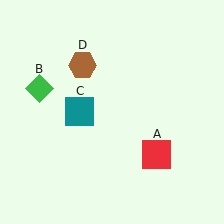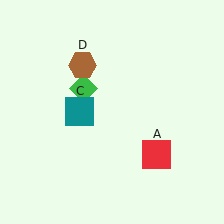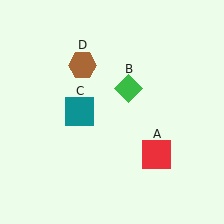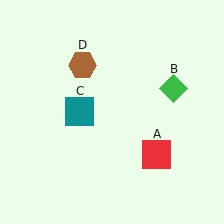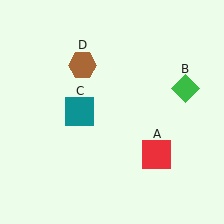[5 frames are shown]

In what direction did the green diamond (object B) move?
The green diamond (object B) moved right.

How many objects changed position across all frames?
1 object changed position: green diamond (object B).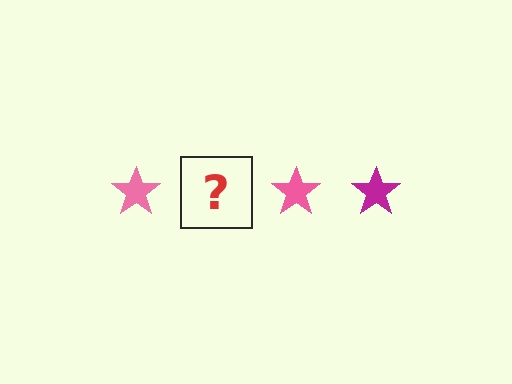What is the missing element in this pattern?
The missing element is a magenta star.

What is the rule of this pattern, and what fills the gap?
The rule is that the pattern cycles through pink, magenta stars. The gap should be filled with a magenta star.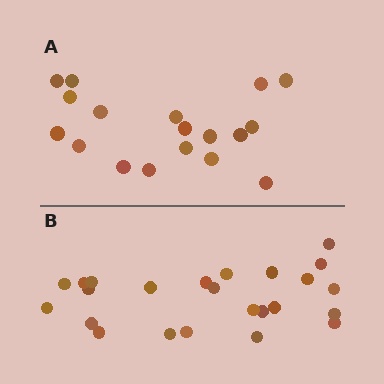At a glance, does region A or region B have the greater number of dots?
Region B (the bottom region) has more dots.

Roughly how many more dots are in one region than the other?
Region B has about 6 more dots than region A.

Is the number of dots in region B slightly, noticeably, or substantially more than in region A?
Region B has noticeably more, but not dramatically so. The ratio is roughly 1.3 to 1.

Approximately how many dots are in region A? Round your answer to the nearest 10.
About 20 dots. (The exact count is 18, which rounds to 20.)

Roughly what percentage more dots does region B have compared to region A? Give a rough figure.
About 35% more.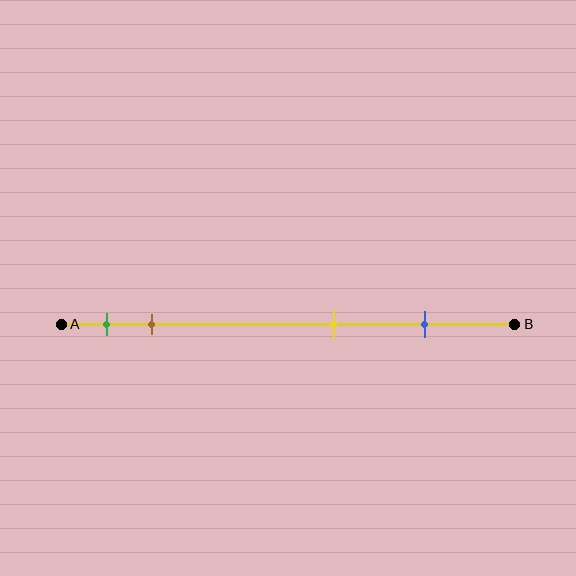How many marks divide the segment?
There are 4 marks dividing the segment.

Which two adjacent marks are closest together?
The green and brown marks are the closest adjacent pair.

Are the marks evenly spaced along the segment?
No, the marks are not evenly spaced.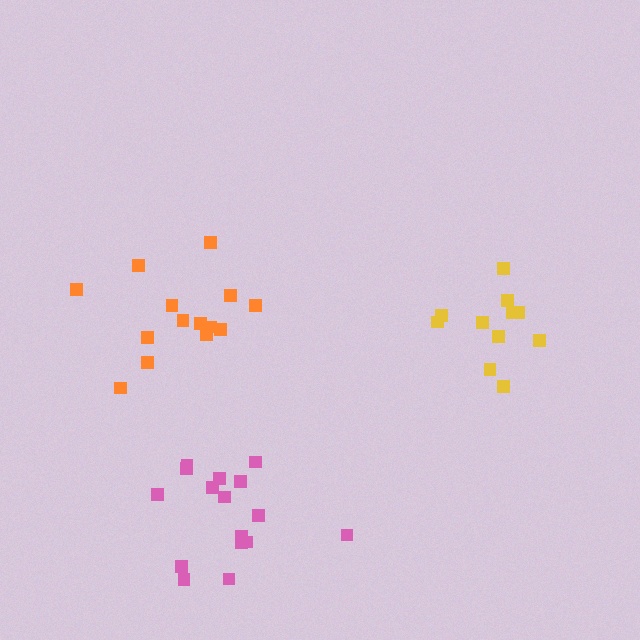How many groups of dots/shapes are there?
There are 3 groups.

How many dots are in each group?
Group 1: 11 dots, Group 2: 14 dots, Group 3: 16 dots (41 total).